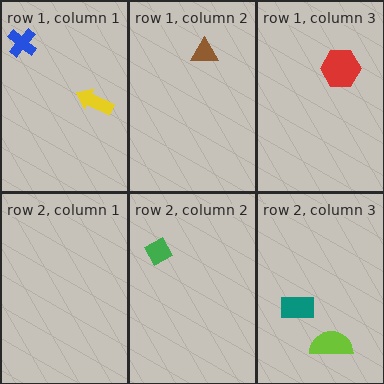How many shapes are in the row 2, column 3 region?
2.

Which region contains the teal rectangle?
The row 2, column 3 region.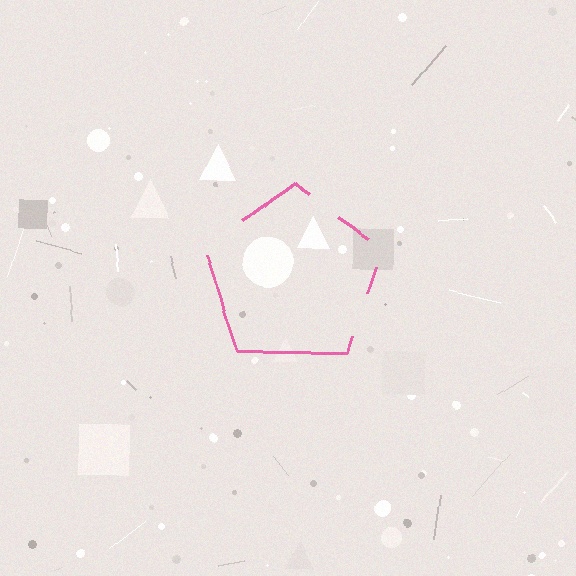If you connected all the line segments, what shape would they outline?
They would outline a pentagon.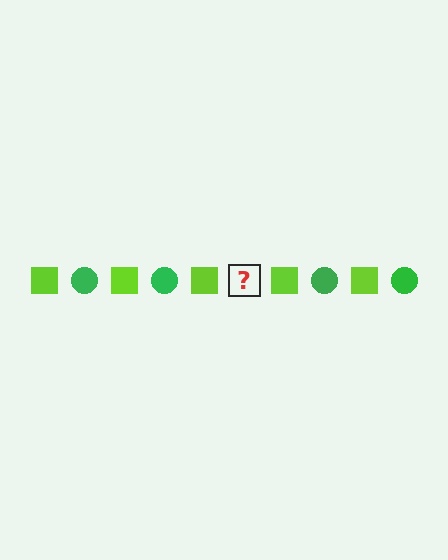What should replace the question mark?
The question mark should be replaced with a green circle.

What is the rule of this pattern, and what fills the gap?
The rule is that the pattern alternates between lime square and green circle. The gap should be filled with a green circle.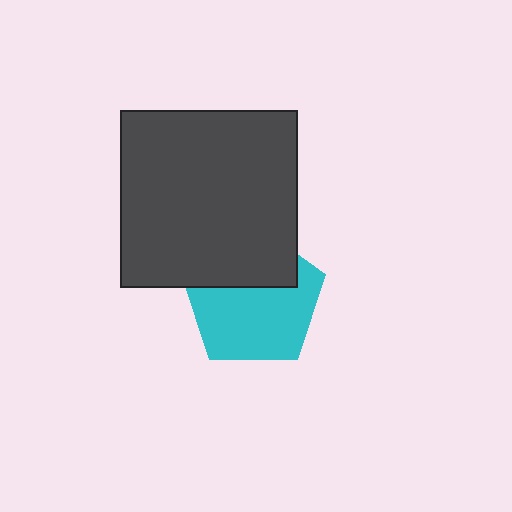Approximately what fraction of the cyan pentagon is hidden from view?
Roughly 36% of the cyan pentagon is hidden behind the dark gray square.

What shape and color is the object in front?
The object in front is a dark gray square.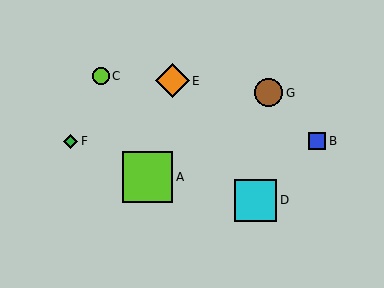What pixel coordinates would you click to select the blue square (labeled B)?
Click at (317, 141) to select the blue square B.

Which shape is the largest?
The lime square (labeled A) is the largest.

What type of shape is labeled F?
Shape F is a green diamond.